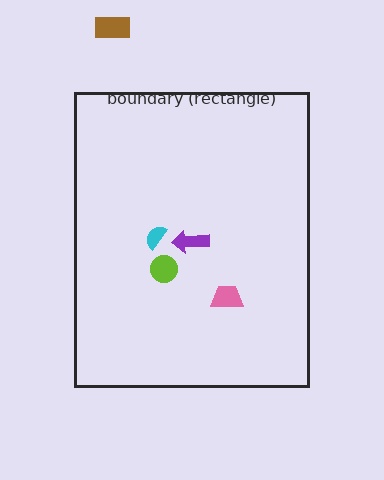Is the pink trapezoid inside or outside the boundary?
Inside.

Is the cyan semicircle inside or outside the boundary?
Inside.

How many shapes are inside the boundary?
4 inside, 1 outside.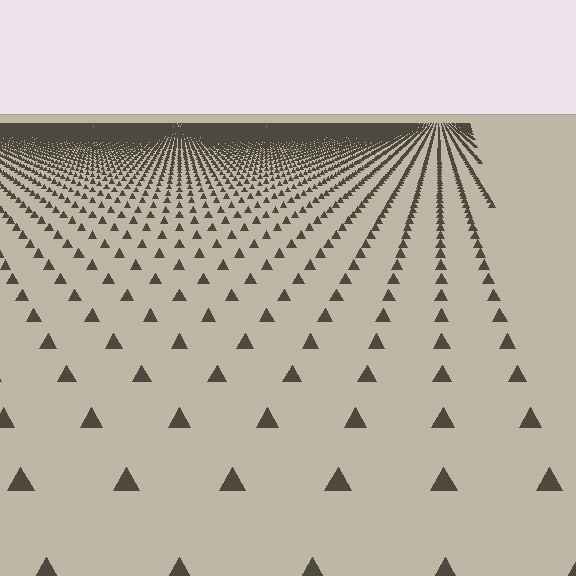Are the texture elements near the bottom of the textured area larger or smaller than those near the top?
Larger. Near the bottom, elements are closer to the viewer and appear at a bigger on-screen size.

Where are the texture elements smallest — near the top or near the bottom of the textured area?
Near the top.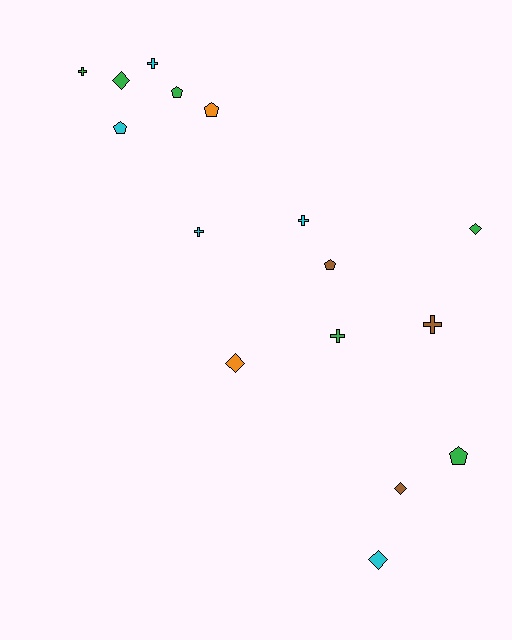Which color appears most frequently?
Green, with 6 objects.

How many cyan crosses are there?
There are 3 cyan crosses.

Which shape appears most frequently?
Cross, with 6 objects.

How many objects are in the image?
There are 16 objects.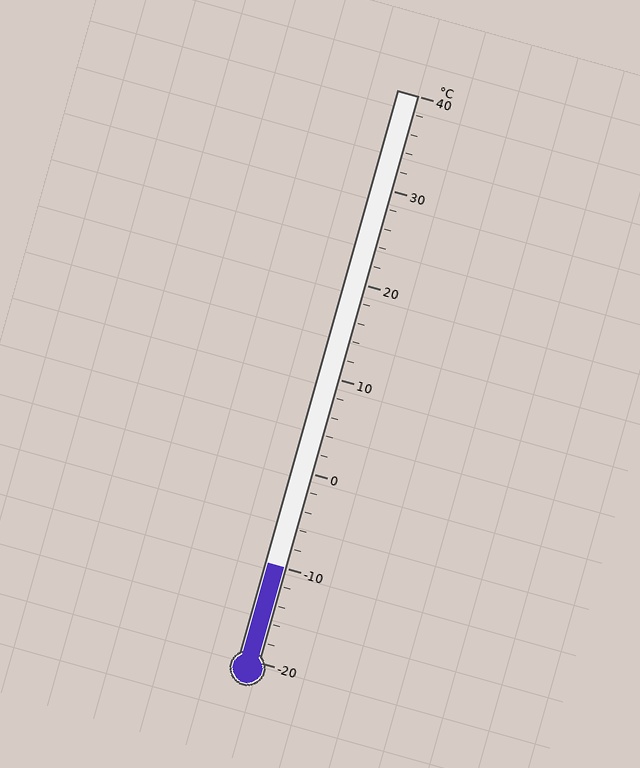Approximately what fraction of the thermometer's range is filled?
The thermometer is filled to approximately 15% of its range.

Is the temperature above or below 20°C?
The temperature is below 20°C.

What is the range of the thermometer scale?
The thermometer scale ranges from -20°C to 40°C.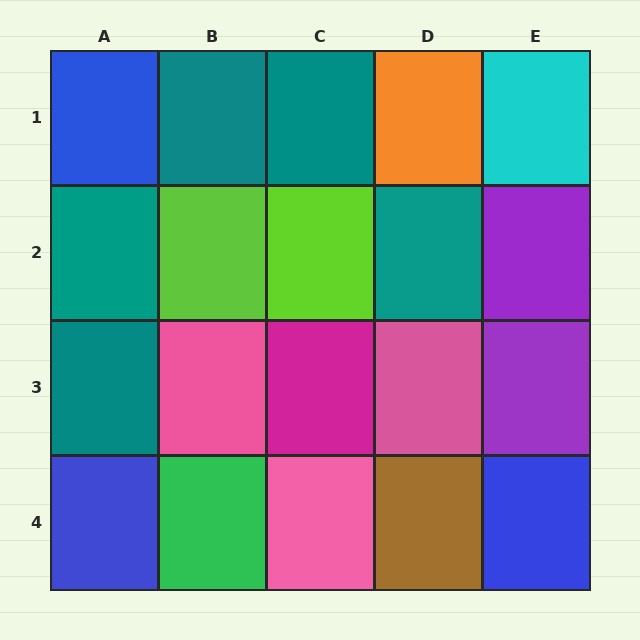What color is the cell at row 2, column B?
Lime.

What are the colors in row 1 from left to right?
Blue, teal, teal, orange, cyan.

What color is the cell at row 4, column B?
Green.